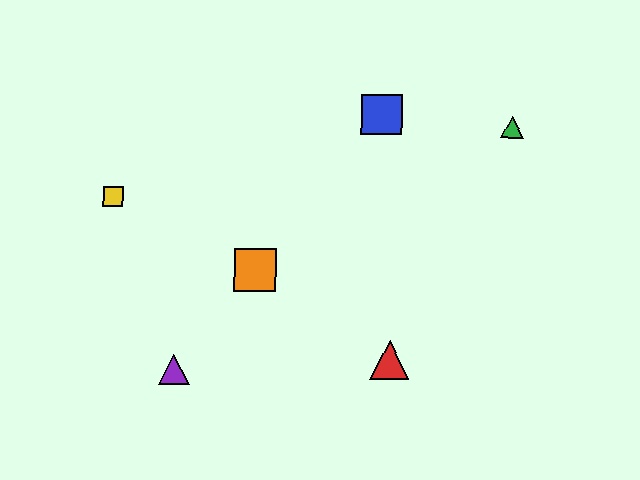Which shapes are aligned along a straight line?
The blue square, the purple triangle, the orange square are aligned along a straight line.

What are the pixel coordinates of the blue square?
The blue square is at (381, 114).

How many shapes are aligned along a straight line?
3 shapes (the blue square, the purple triangle, the orange square) are aligned along a straight line.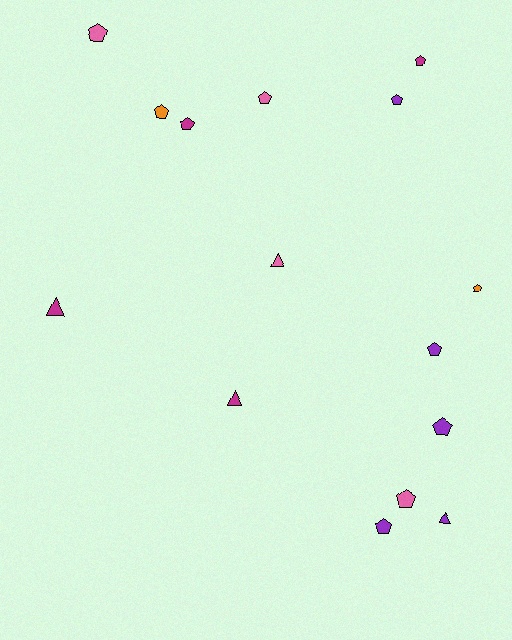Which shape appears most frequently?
Pentagon, with 11 objects.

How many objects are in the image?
There are 15 objects.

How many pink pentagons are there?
There are 3 pink pentagons.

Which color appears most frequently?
Purple, with 5 objects.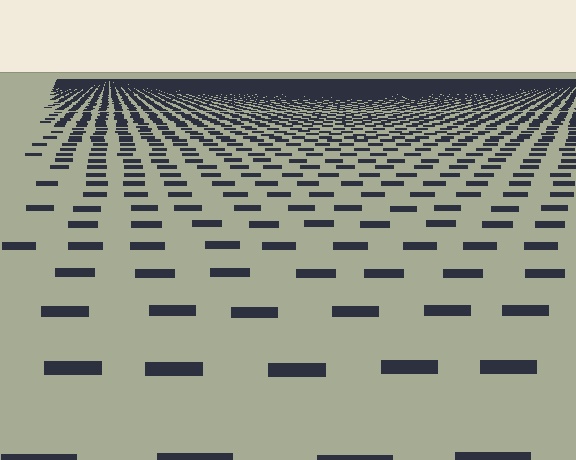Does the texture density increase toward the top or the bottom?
Density increases toward the top.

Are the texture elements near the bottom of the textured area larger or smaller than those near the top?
Larger. Near the bottom, elements are closer to the viewer and appear at a bigger on-screen size.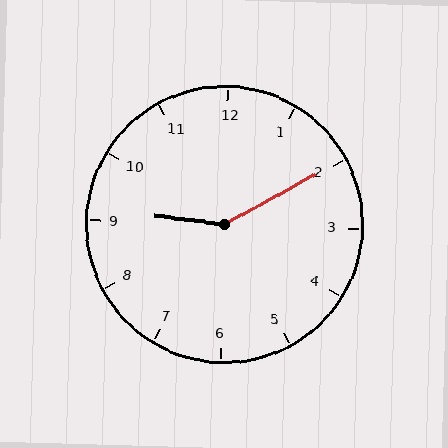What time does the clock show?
9:10.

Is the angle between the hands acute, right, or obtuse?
It is obtuse.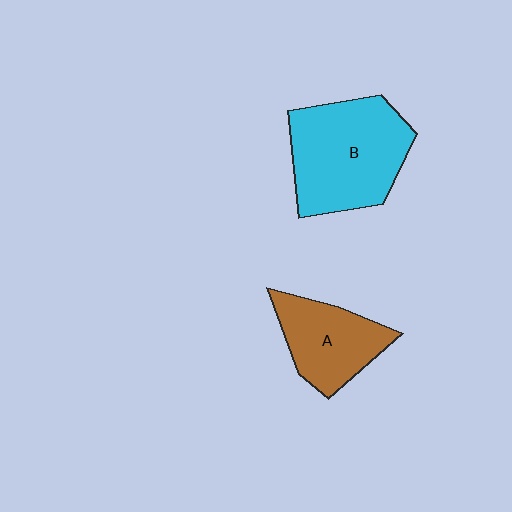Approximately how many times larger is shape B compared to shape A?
Approximately 1.6 times.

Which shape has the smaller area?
Shape A (brown).